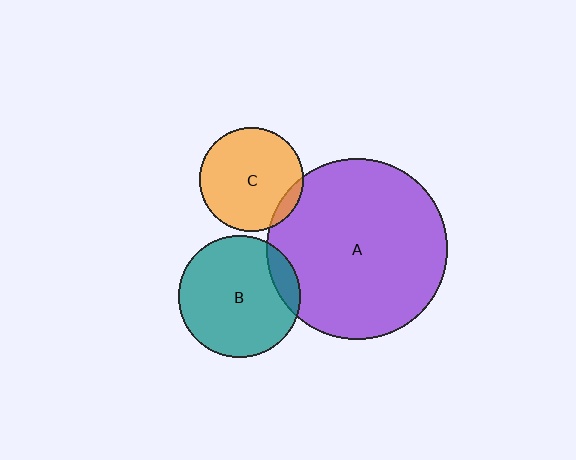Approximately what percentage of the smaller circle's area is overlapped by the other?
Approximately 10%.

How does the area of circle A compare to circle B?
Approximately 2.2 times.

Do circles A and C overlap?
Yes.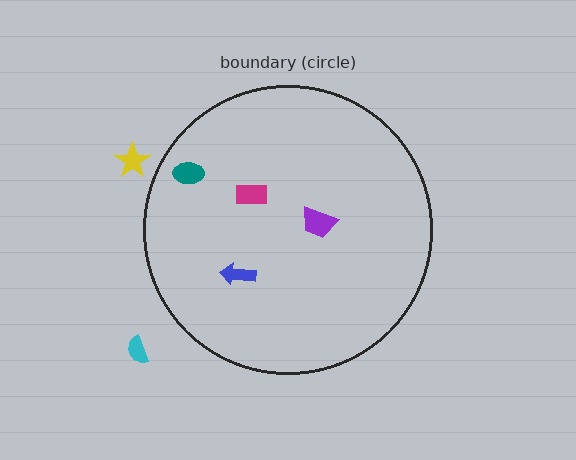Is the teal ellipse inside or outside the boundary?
Inside.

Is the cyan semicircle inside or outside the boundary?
Outside.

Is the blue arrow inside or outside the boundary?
Inside.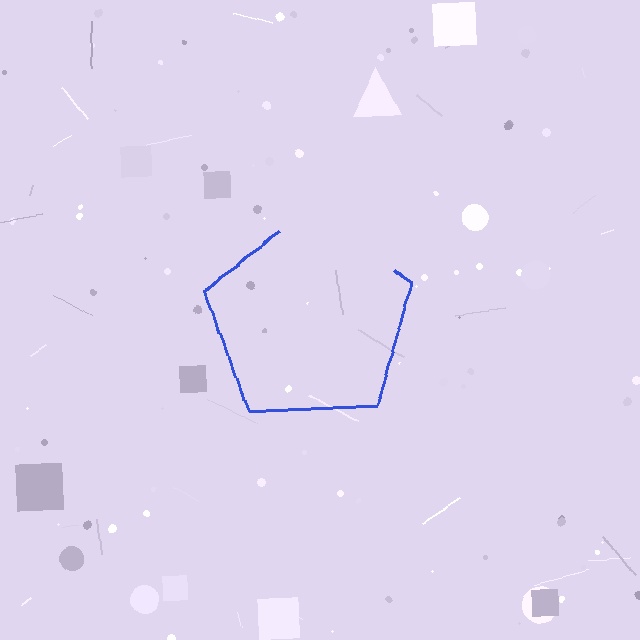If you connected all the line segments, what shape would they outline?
They would outline a pentagon.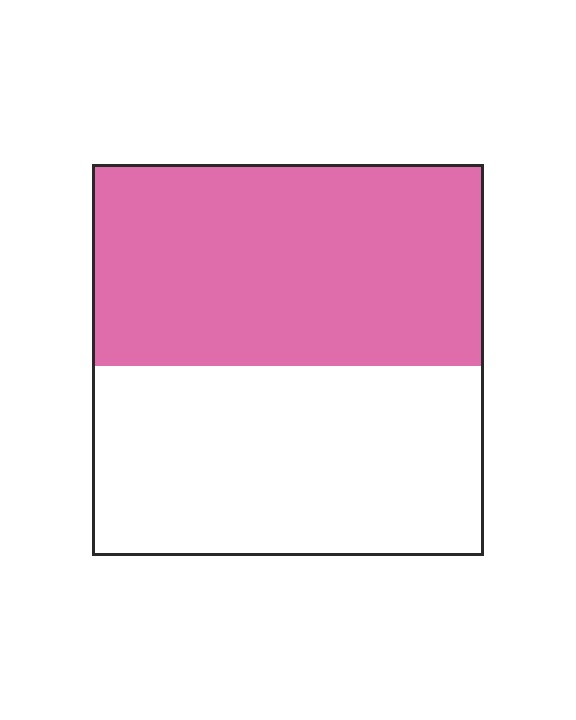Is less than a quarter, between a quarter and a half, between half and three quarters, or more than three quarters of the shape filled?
Between half and three quarters.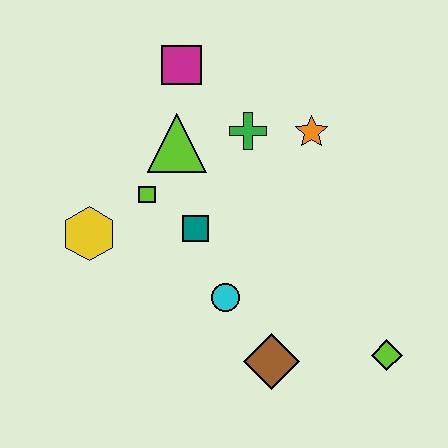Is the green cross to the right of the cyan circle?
Yes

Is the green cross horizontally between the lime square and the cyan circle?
No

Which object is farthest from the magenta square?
The lime diamond is farthest from the magenta square.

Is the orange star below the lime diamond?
No